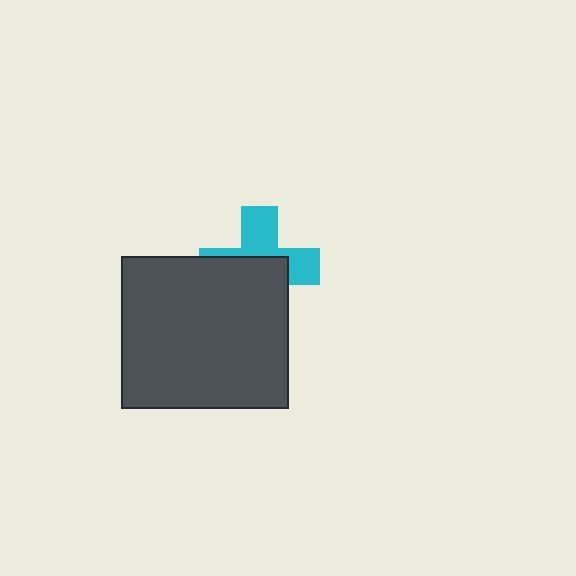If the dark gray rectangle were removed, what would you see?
You would see the complete cyan cross.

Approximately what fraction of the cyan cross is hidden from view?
Roughly 56% of the cyan cross is hidden behind the dark gray rectangle.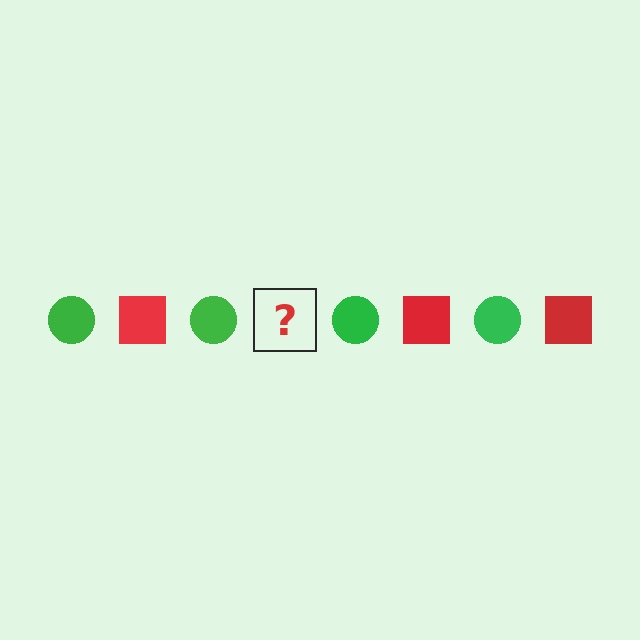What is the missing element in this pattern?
The missing element is a red square.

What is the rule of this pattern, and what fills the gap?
The rule is that the pattern alternates between green circle and red square. The gap should be filled with a red square.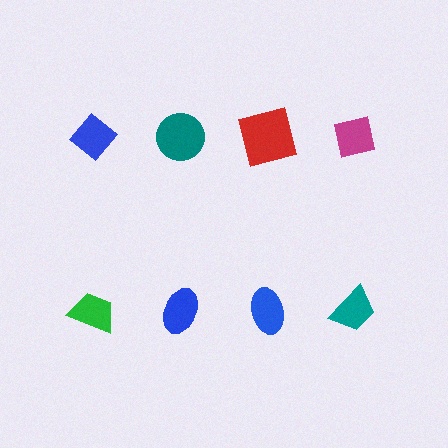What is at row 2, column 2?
A blue ellipse.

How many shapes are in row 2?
4 shapes.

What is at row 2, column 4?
A teal trapezoid.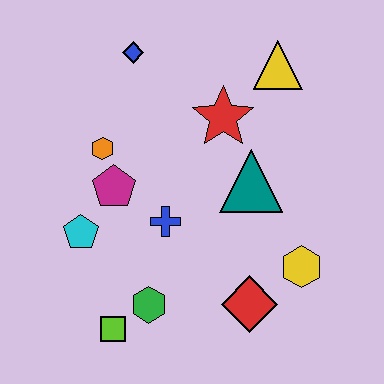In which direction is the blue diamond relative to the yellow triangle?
The blue diamond is to the left of the yellow triangle.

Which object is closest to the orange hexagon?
The magenta pentagon is closest to the orange hexagon.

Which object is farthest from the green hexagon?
The yellow triangle is farthest from the green hexagon.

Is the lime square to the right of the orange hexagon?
Yes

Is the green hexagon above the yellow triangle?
No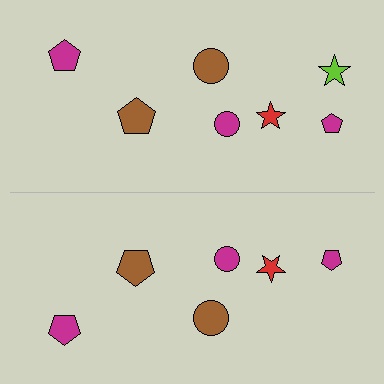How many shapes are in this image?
There are 13 shapes in this image.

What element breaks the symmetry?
A lime star is missing from the bottom side.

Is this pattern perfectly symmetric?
No, the pattern is not perfectly symmetric. A lime star is missing from the bottom side.